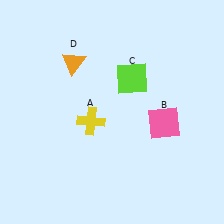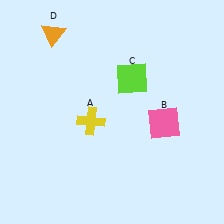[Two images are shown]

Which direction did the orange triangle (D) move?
The orange triangle (D) moved up.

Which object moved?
The orange triangle (D) moved up.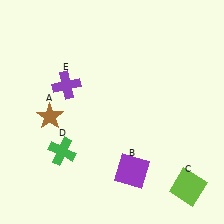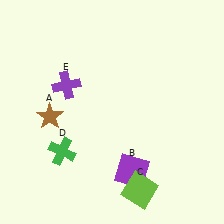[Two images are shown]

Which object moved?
The lime square (C) moved left.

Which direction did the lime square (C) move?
The lime square (C) moved left.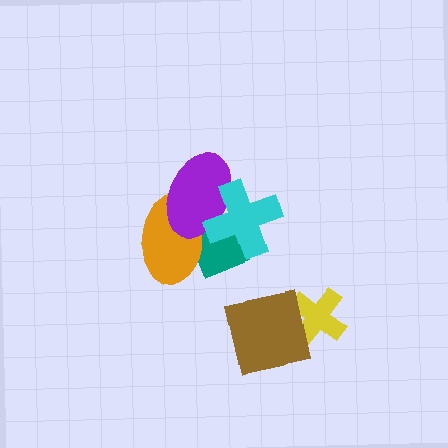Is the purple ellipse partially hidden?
Yes, it is partially covered by another shape.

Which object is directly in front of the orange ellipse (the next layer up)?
The purple ellipse is directly in front of the orange ellipse.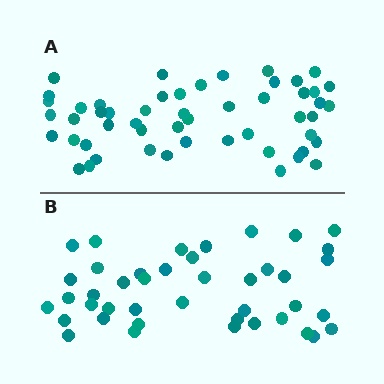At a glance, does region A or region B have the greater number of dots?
Region A (the top region) has more dots.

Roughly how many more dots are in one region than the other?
Region A has roughly 10 or so more dots than region B.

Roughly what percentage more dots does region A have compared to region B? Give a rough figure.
About 25% more.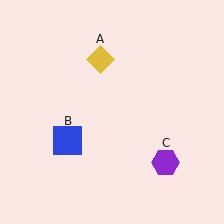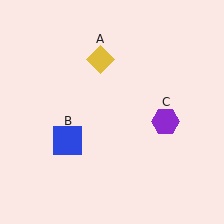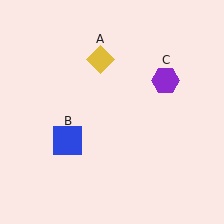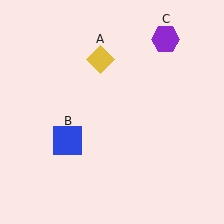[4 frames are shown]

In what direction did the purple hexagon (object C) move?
The purple hexagon (object C) moved up.